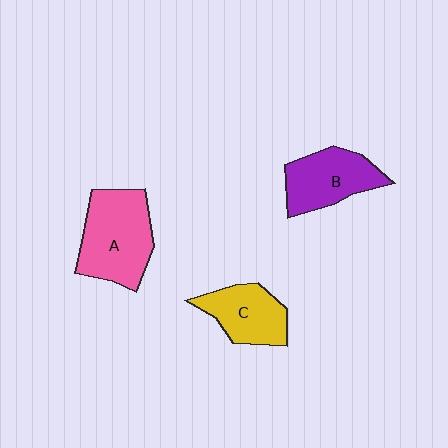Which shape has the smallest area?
Shape C (yellow).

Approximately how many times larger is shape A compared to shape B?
Approximately 1.3 times.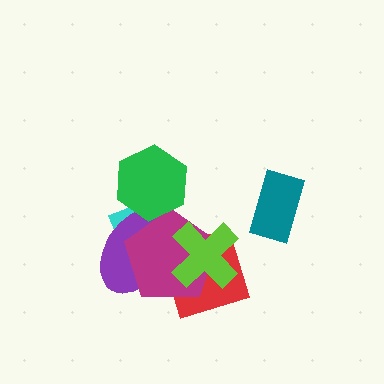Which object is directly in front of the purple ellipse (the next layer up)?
The red square is directly in front of the purple ellipse.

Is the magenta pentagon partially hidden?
Yes, it is partially covered by another shape.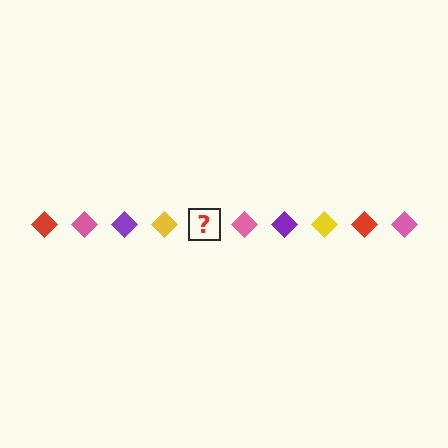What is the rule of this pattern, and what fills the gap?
The rule is that the pattern cycles through red, pink, purple, yellow diamonds. The gap should be filled with a red diamond.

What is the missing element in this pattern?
The missing element is a red diamond.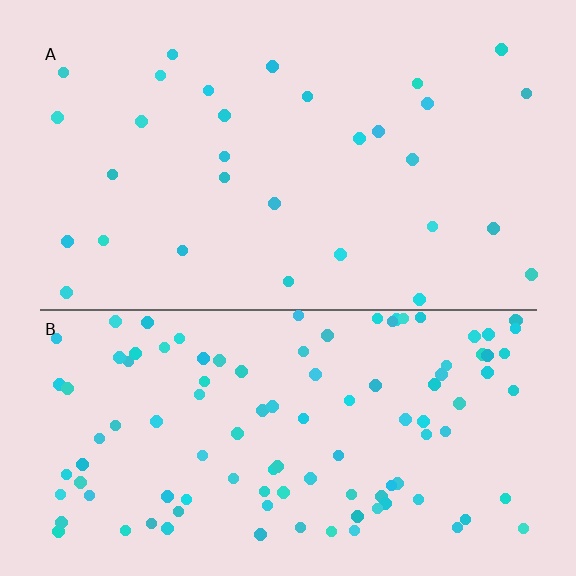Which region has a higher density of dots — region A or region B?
B (the bottom).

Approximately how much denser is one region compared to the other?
Approximately 3.6× — region B over region A.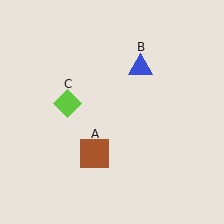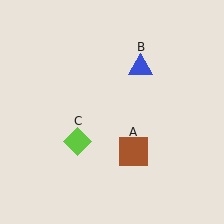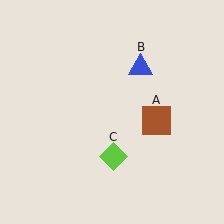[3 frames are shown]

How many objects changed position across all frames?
2 objects changed position: brown square (object A), lime diamond (object C).